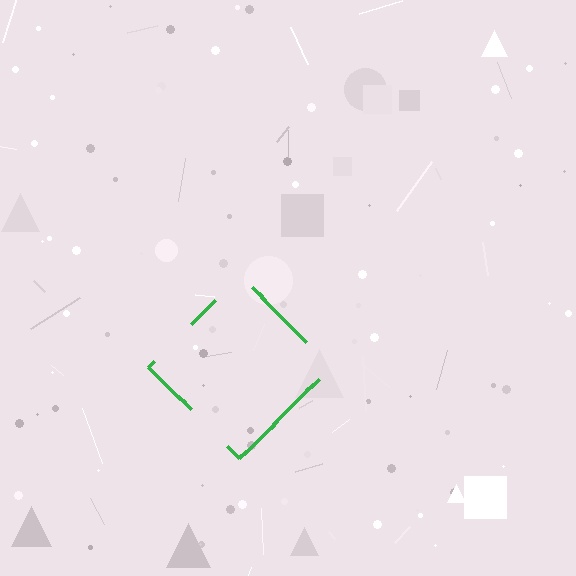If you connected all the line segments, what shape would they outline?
They would outline a diamond.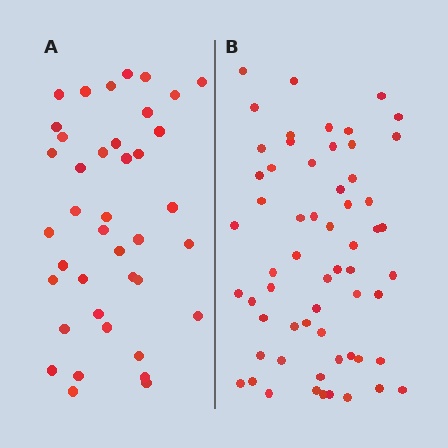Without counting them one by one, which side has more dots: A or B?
Region B (the right region) has more dots.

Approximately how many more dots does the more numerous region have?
Region B has approximately 20 more dots than region A.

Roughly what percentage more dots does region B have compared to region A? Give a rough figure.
About 50% more.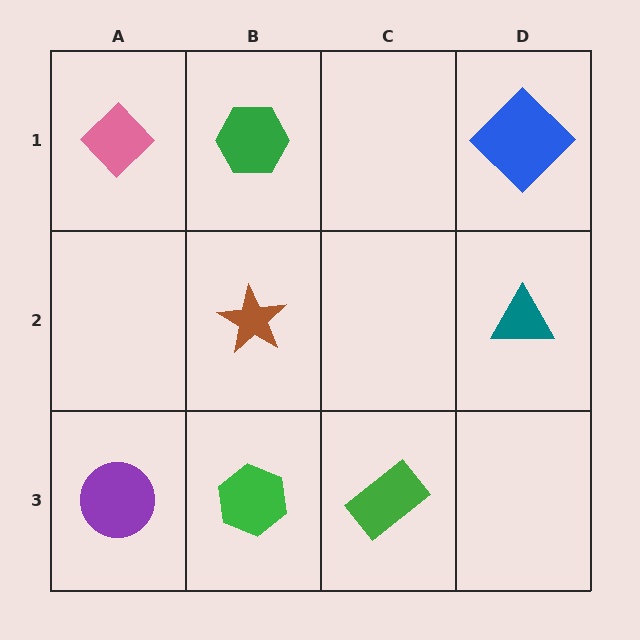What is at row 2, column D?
A teal triangle.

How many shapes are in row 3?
3 shapes.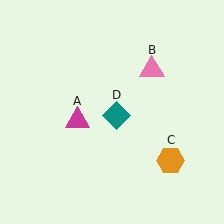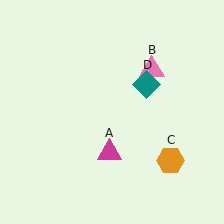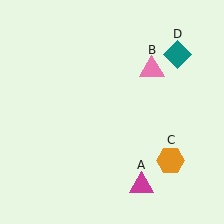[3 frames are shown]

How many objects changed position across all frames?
2 objects changed position: magenta triangle (object A), teal diamond (object D).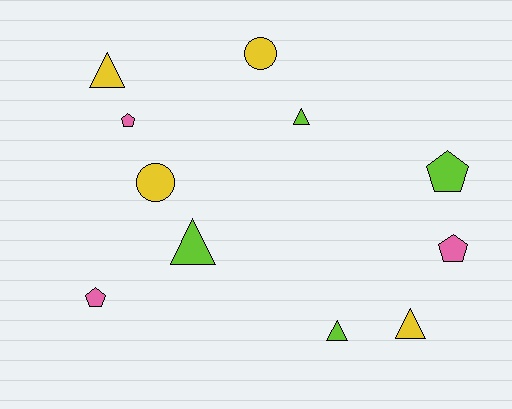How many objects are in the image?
There are 11 objects.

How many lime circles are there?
There are no lime circles.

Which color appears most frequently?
Lime, with 4 objects.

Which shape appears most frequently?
Triangle, with 5 objects.